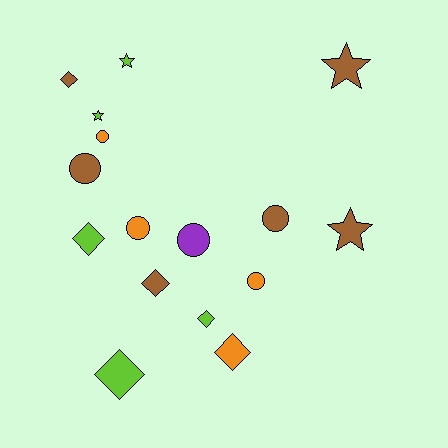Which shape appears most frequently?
Circle, with 6 objects.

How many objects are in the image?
There are 16 objects.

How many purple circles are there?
There is 1 purple circle.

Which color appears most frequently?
Brown, with 6 objects.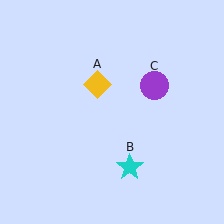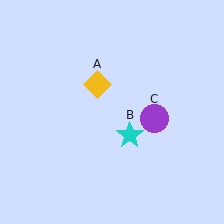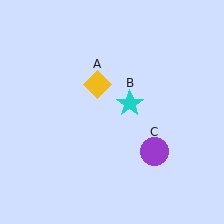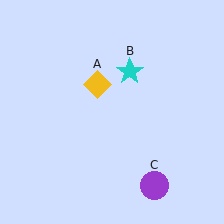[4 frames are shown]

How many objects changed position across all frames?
2 objects changed position: cyan star (object B), purple circle (object C).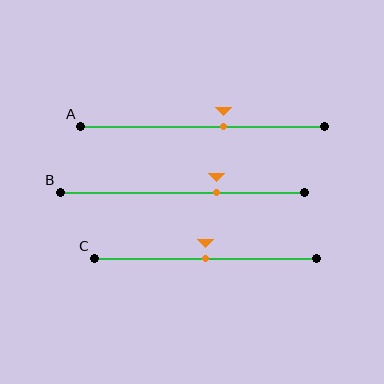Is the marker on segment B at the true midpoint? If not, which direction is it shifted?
No, the marker on segment B is shifted to the right by about 14% of the segment length.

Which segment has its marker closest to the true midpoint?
Segment C has its marker closest to the true midpoint.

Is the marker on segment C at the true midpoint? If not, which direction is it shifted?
Yes, the marker on segment C is at the true midpoint.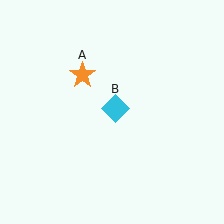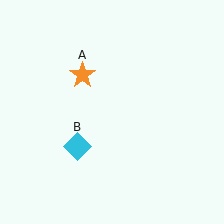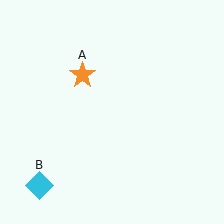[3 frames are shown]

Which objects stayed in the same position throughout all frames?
Orange star (object A) remained stationary.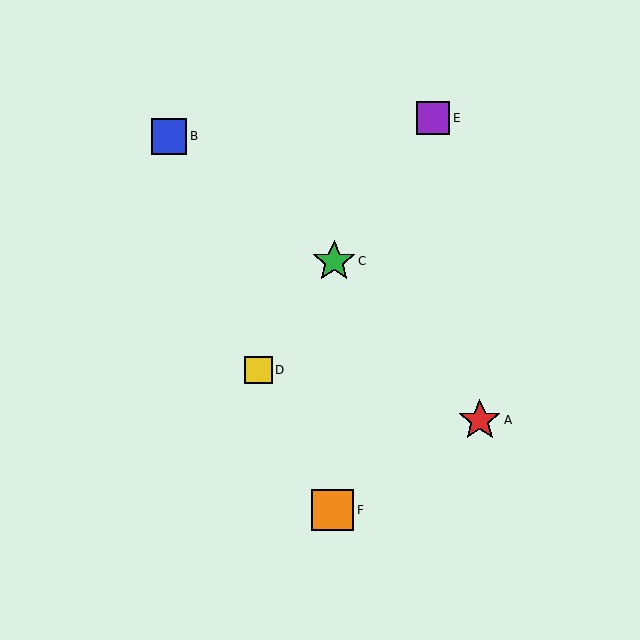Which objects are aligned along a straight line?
Objects C, D, E are aligned along a straight line.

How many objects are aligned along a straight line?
3 objects (C, D, E) are aligned along a straight line.